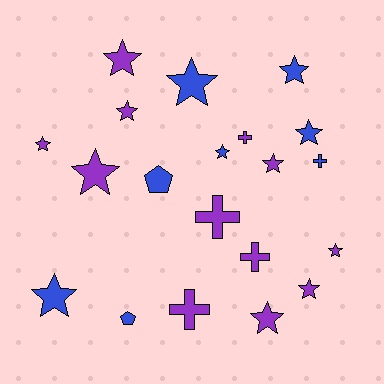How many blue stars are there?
There are 5 blue stars.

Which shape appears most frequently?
Star, with 13 objects.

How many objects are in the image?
There are 20 objects.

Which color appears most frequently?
Purple, with 12 objects.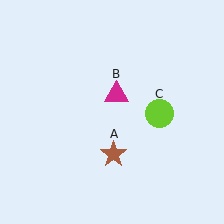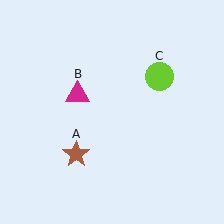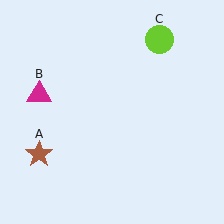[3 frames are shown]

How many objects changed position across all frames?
3 objects changed position: brown star (object A), magenta triangle (object B), lime circle (object C).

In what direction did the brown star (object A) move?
The brown star (object A) moved left.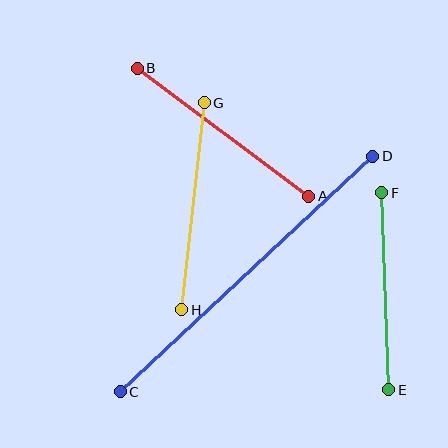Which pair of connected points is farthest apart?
Points C and D are farthest apart.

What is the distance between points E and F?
The distance is approximately 197 pixels.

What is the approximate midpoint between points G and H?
The midpoint is at approximately (193, 206) pixels.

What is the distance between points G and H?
The distance is approximately 208 pixels.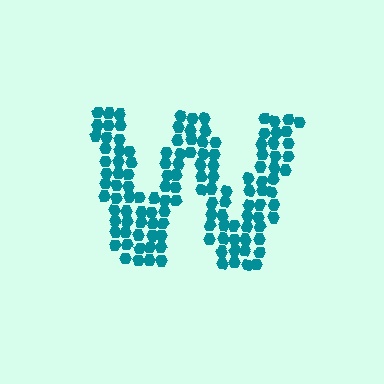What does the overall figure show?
The overall figure shows the letter W.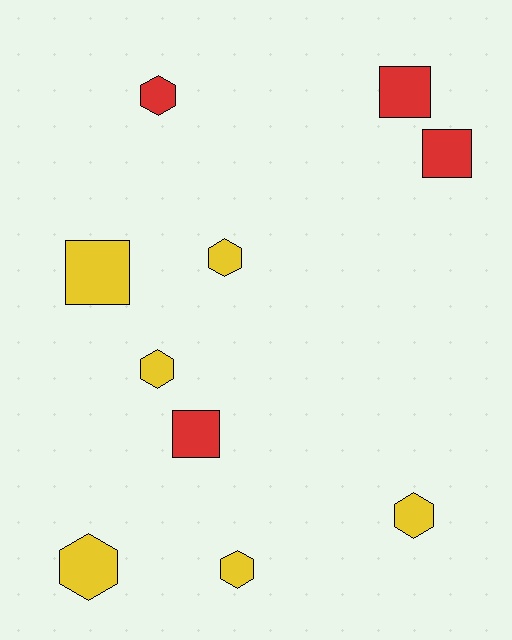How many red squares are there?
There are 3 red squares.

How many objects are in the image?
There are 10 objects.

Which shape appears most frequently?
Hexagon, with 6 objects.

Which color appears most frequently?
Yellow, with 6 objects.